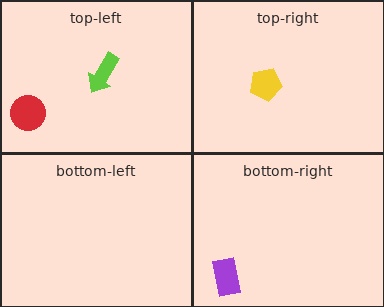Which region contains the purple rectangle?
The bottom-right region.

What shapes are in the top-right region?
The yellow pentagon.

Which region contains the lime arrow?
The top-left region.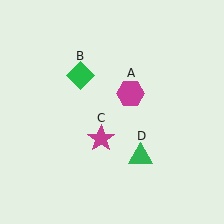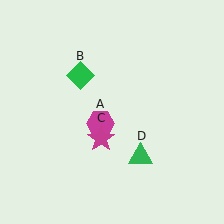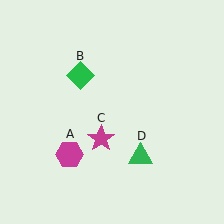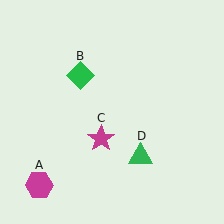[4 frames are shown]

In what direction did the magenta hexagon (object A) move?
The magenta hexagon (object A) moved down and to the left.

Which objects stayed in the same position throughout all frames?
Green diamond (object B) and magenta star (object C) and green triangle (object D) remained stationary.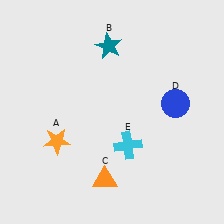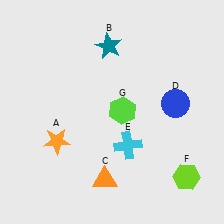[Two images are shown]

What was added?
A lime hexagon (F), a lime hexagon (G) were added in Image 2.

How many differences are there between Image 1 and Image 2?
There are 2 differences between the two images.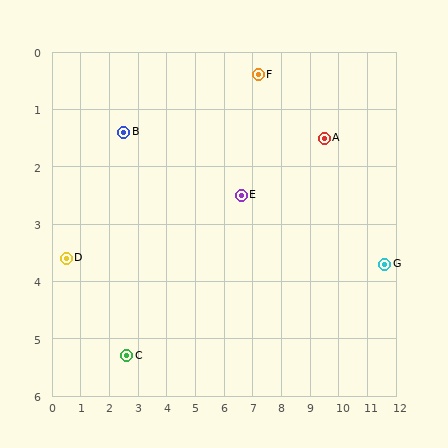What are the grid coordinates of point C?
Point C is at approximately (2.6, 5.3).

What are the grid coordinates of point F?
Point F is at approximately (7.2, 0.4).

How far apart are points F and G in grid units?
Points F and G are about 5.5 grid units apart.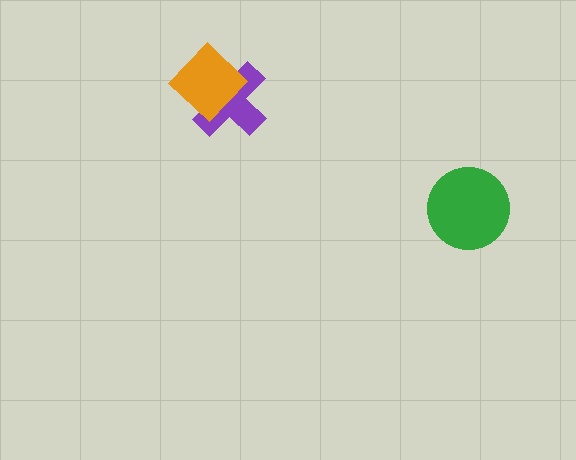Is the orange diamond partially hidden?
No, no other shape covers it.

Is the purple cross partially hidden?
Yes, it is partially covered by another shape.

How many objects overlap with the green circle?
0 objects overlap with the green circle.